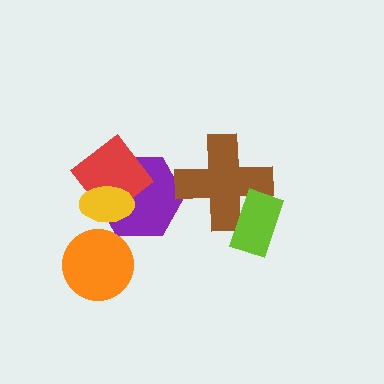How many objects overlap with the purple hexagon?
2 objects overlap with the purple hexagon.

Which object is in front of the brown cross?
The lime rectangle is in front of the brown cross.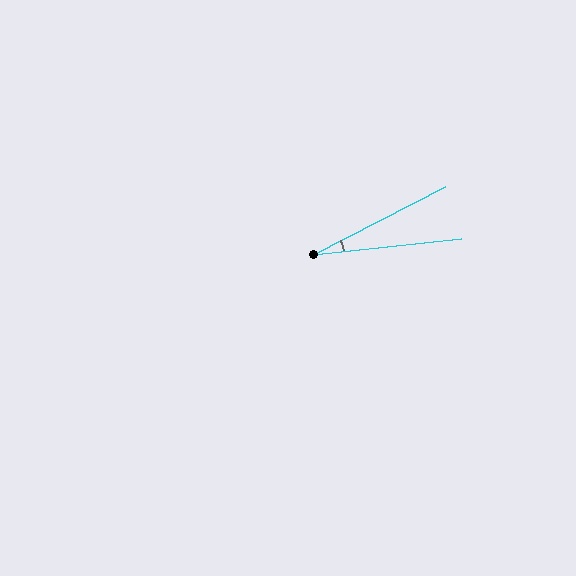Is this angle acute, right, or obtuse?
It is acute.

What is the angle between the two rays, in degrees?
Approximately 21 degrees.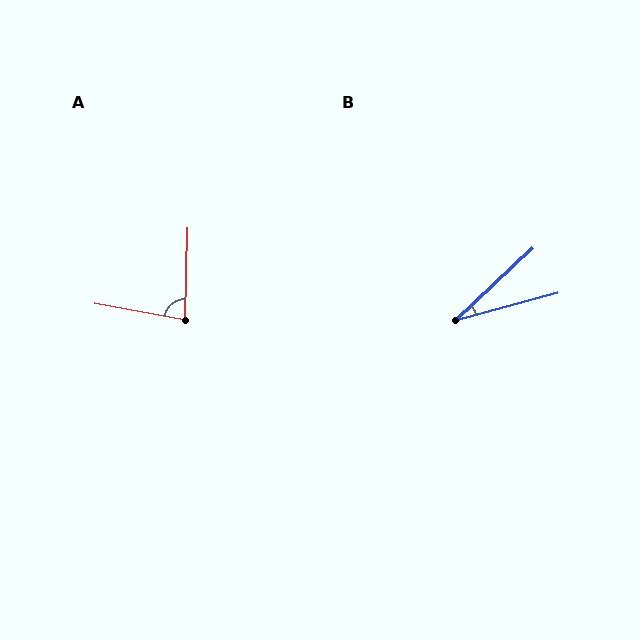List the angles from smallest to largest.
B (29°), A (82°).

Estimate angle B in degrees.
Approximately 29 degrees.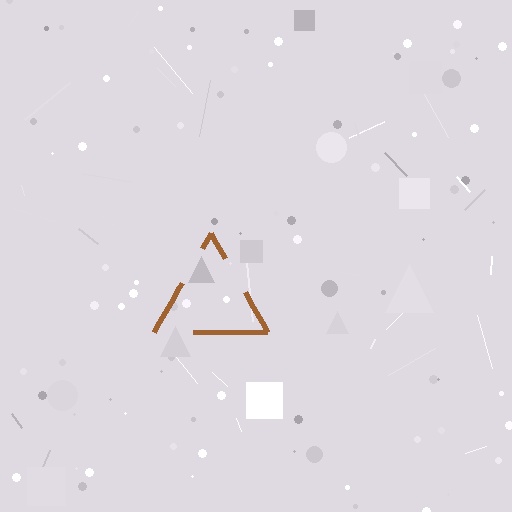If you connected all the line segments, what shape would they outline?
They would outline a triangle.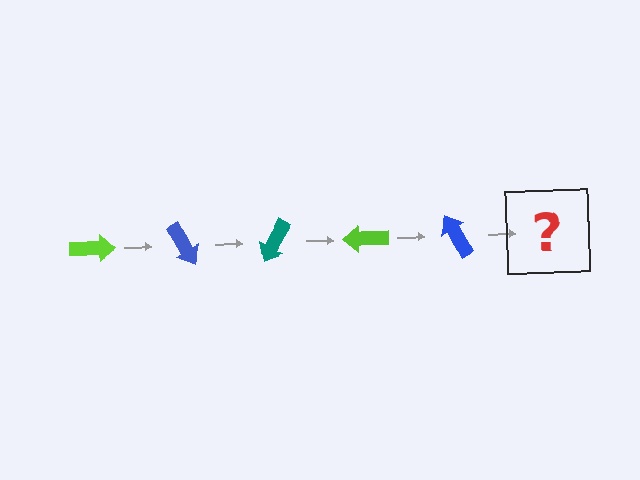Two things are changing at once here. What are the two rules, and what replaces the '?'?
The two rules are that it rotates 60 degrees each step and the color cycles through lime, blue, and teal. The '?' should be a teal arrow, rotated 300 degrees from the start.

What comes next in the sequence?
The next element should be a teal arrow, rotated 300 degrees from the start.